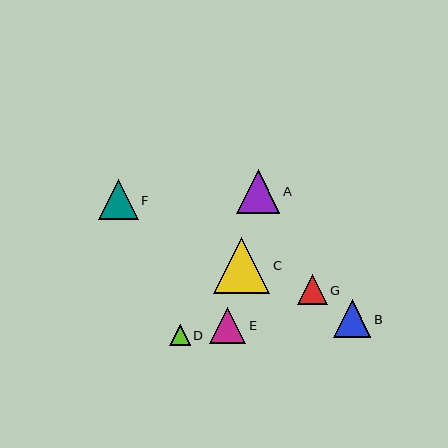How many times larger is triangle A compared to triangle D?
Triangle A is approximately 2.1 times the size of triangle D.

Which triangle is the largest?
Triangle C is the largest with a size of approximately 56 pixels.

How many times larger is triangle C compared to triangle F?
Triangle C is approximately 1.4 times the size of triangle F.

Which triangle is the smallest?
Triangle D is the smallest with a size of approximately 20 pixels.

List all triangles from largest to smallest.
From largest to smallest: C, A, F, B, E, G, D.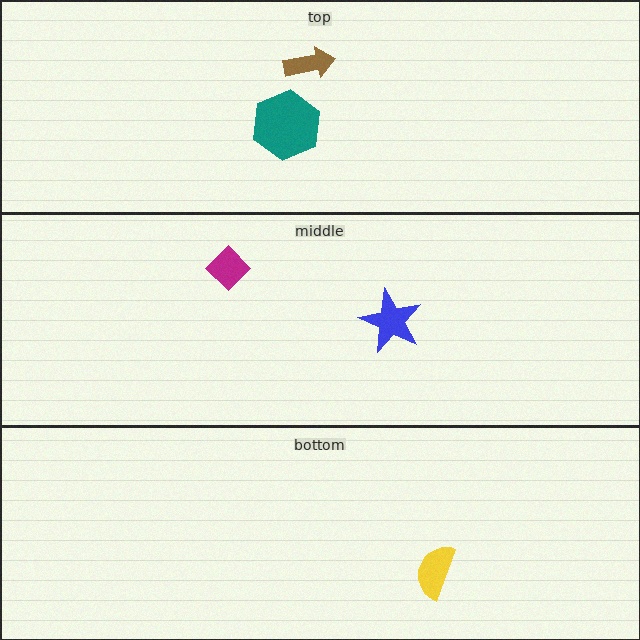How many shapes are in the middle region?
2.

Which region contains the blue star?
The middle region.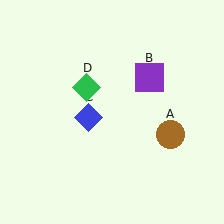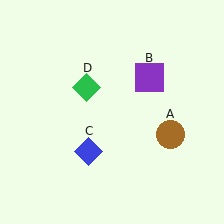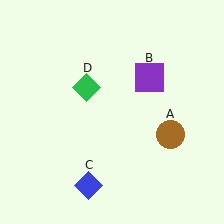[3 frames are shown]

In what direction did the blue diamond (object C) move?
The blue diamond (object C) moved down.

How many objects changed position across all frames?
1 object changed position: blue diamond (object C).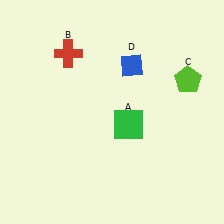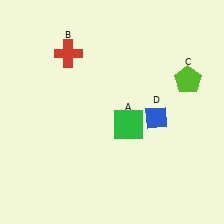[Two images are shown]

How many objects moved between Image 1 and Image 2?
1 object moved between the two images.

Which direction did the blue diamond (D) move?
The blue diamond (D) moved down.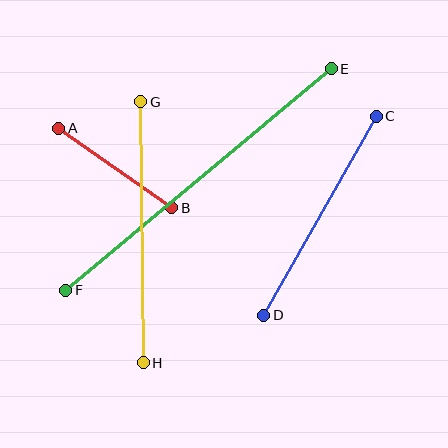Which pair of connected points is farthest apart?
Points E and F are farthest apart.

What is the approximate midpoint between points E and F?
The midpoint is at approximately (199, 179) pixels.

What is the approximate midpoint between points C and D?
The midpoint is at approximately (320, 216) pixels.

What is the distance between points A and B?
The distance is approximately 138 pixels.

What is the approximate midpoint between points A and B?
The midpoint is at approximately (115, 168) pixels.